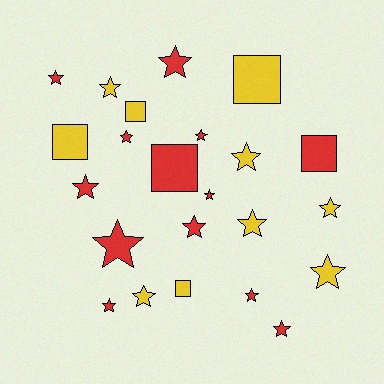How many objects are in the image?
There are 23 objects.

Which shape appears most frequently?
Star, with 17 objects.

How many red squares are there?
There are 2 red squares.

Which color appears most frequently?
Red, with 13 objects.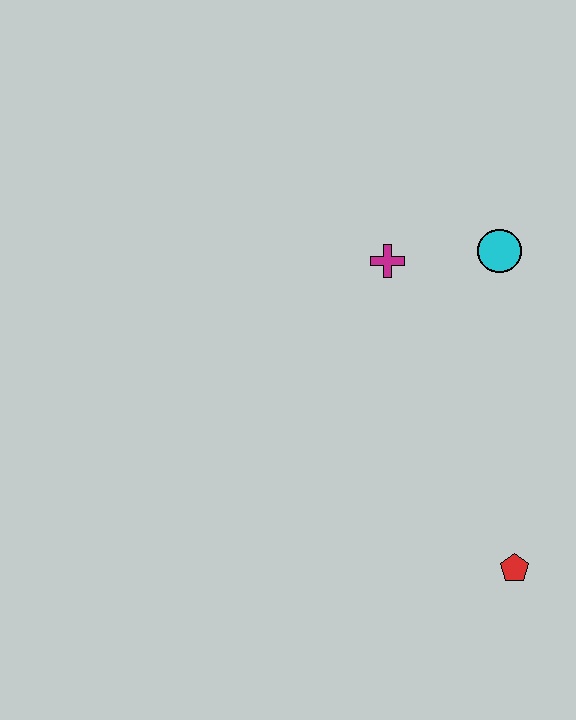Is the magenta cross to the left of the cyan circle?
Yes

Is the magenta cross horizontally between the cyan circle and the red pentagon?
No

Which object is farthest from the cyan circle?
The red pentagon is farthest from the cyan circle.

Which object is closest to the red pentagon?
The cyan circle is closest to the red pentagon.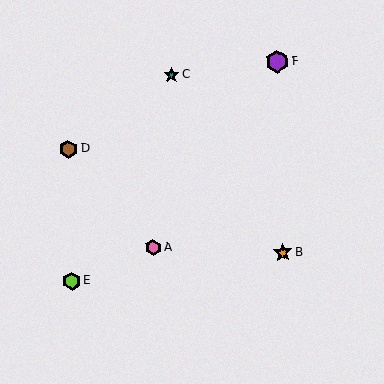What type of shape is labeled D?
Shape D is a brown hexagon.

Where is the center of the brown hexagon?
The center of the brown hexagon is at (69, 149).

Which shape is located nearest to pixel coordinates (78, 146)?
The brown hexagon (labeled D) at (69, 149) is nearest to that location.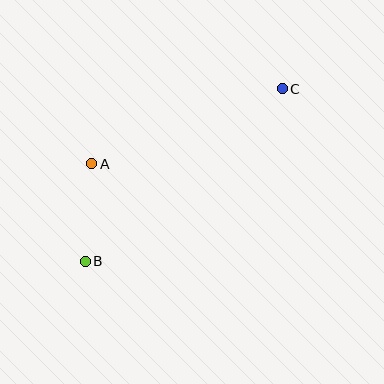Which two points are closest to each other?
Points A and B are closest to each other.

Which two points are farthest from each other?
Points B and C are farthest from each other.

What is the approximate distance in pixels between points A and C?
The distance between A and C is approximately 205 pixels.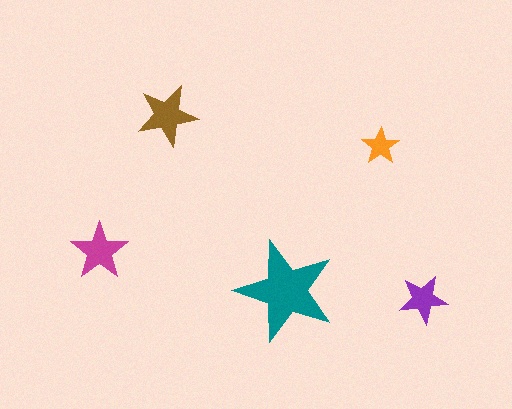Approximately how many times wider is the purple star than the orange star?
About 1.5 times wider.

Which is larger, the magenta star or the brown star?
The brown one.